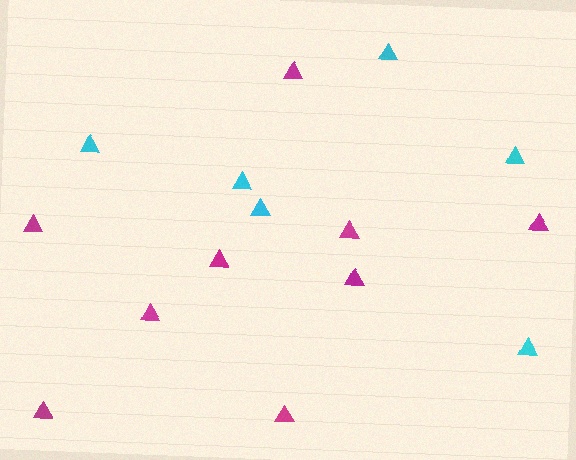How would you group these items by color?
There are 2 groups: one group of cyan triangles (6) and one group of magenta triangles (9).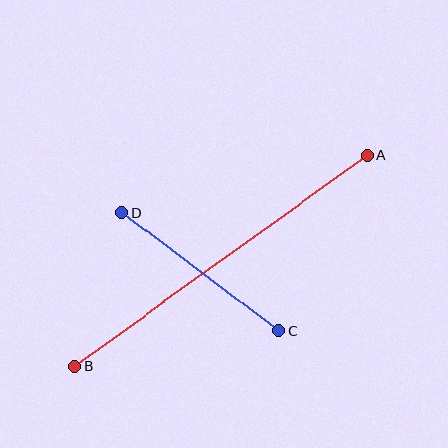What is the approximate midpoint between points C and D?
The midpoint is at approximately (200, 271) pixels.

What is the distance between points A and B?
The distance is approximately 360 pixels.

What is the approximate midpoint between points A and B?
The midpoint is at approximately (221, 261) pixels.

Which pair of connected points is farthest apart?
Points A and B are farthest apart.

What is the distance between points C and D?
The distance is approximately 196 pixels.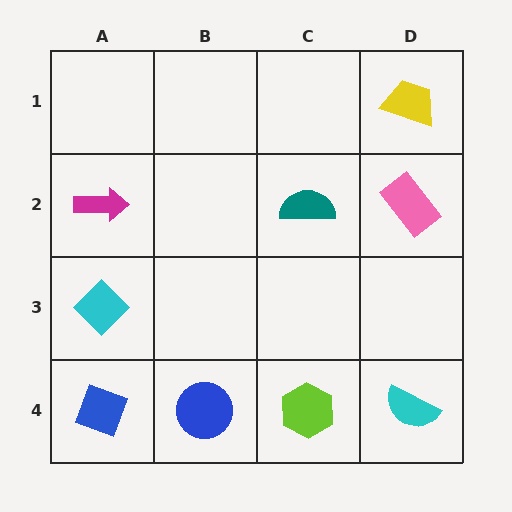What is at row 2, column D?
A pink rectangle.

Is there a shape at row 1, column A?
No, that cell is empty.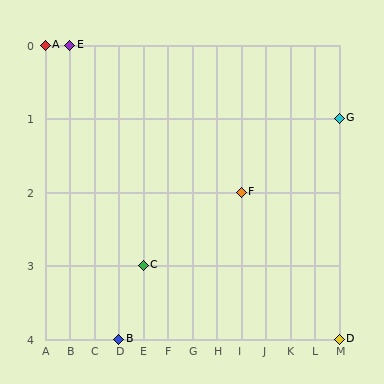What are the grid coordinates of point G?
Point G is at grid coordinates (M, 1).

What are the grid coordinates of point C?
Point C is at grid coordinates (E, 3).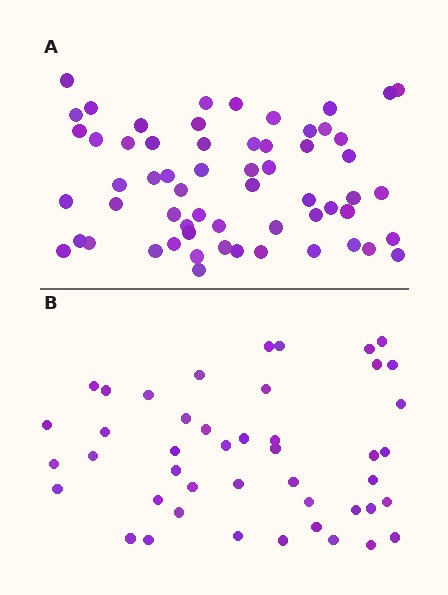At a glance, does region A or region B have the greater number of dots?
Region A (the top region) has more dots.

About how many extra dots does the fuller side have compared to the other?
Region A has approximately 15 more dots than region B.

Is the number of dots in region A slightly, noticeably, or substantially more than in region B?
Region A has noticeably more, but not dramatically so. The ratio is roughly 1.3 to 1.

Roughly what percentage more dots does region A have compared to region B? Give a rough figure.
About 35% more.